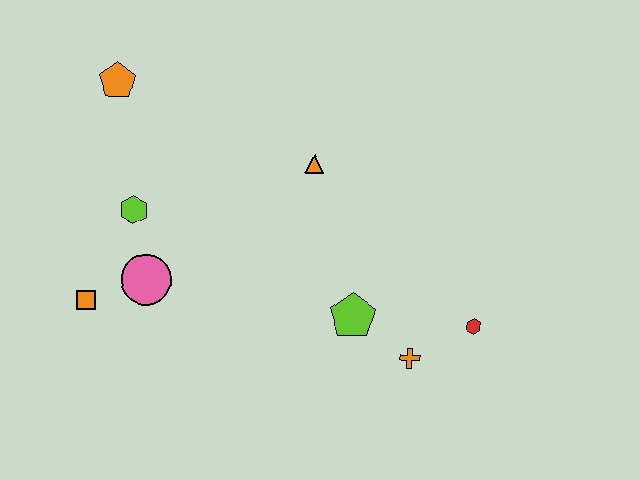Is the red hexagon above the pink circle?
No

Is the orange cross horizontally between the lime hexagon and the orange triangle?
No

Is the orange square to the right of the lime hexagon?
No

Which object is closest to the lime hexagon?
The pink circle is closest to the lime hexagon.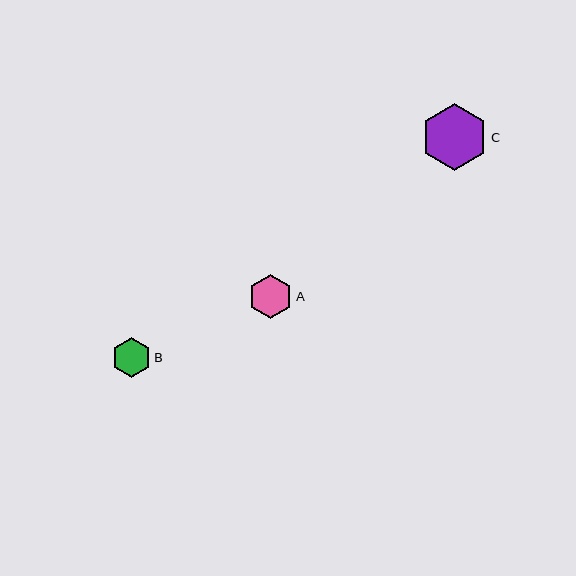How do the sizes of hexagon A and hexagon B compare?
Hexagon A and hexagon B are approximately the same size.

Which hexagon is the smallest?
Hexagon B is the smallest with a size of approximately 40 pixels.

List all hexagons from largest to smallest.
From largest to smallest: C, A, B.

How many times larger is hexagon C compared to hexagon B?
Hexagon C is approximately 1.7 times the size of hexagon B.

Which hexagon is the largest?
Hexagon C is the largest with a size of approximately 67 pixels.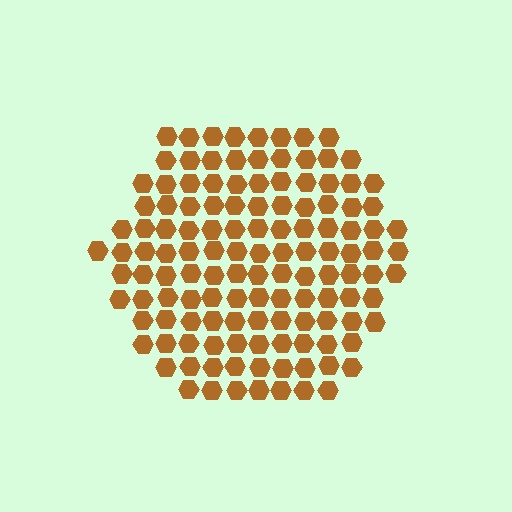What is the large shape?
The large shape is a hexagon.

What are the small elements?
The small elements are hexagons.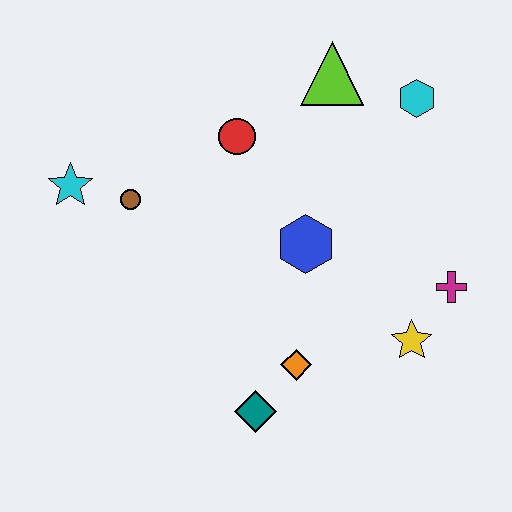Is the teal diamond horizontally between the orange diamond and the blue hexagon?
No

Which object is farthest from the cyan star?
The magenta cross is farthest from the cyan star.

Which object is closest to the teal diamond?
The orange diamond is closest to the teal diamond.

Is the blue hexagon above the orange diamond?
Yes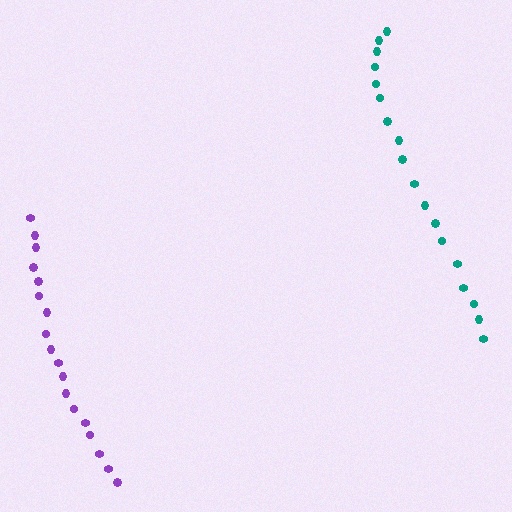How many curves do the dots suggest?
There are 2 distinct paths.